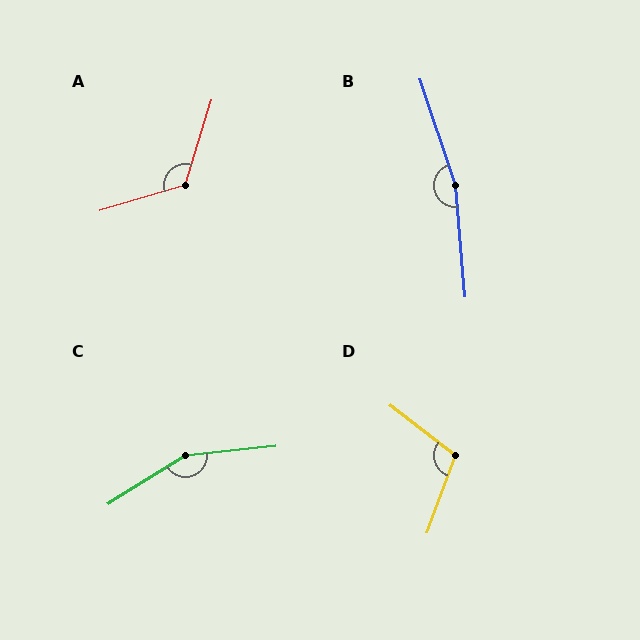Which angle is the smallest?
D, at approximately 108 degrees.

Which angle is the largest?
B, at approximately 166 degrees.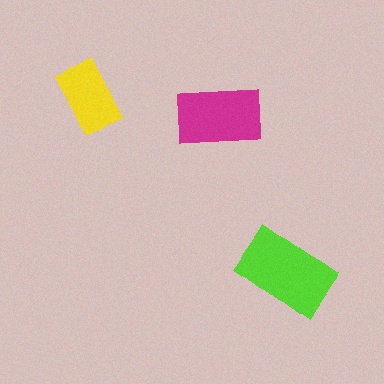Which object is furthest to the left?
The yellow rectangle is leftmost.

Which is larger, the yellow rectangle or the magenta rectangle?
The magenta one.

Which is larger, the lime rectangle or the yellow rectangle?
The lime one.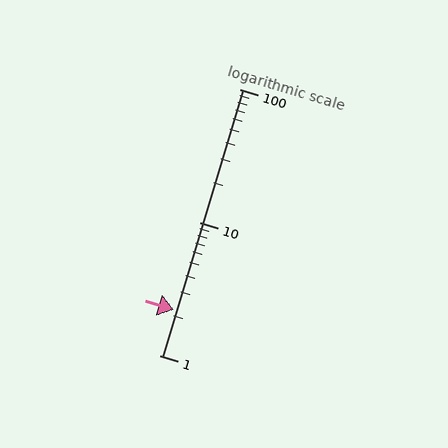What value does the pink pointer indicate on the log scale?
The pointer indicates approximately 2.2.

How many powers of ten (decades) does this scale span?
The scale spans 2 decades, from 1 to 100.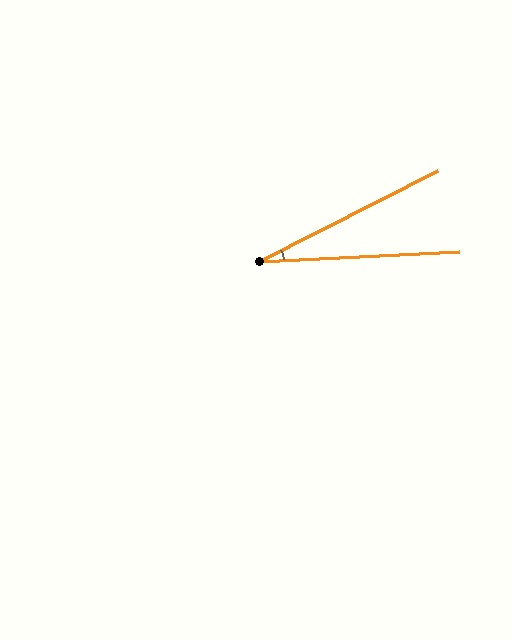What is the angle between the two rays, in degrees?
Approximately 24 degrees.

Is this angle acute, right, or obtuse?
It is acute.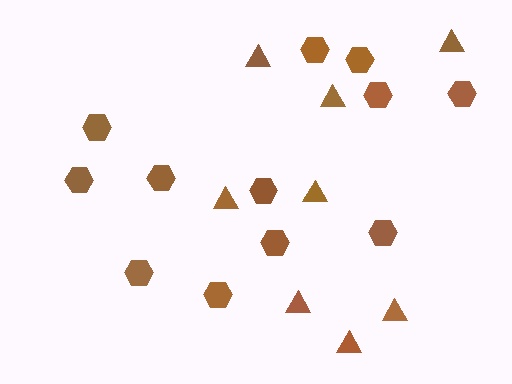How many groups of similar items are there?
There are 2 groups: one group of hexagons (12) and one group of triangles (8).